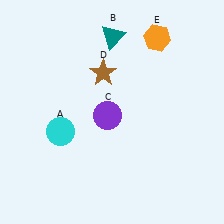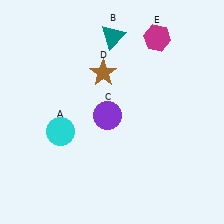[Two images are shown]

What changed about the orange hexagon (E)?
In Image 1, E is orange. In Image 2, it changed to magenta.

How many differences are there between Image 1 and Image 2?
There is 1 difference between the two images.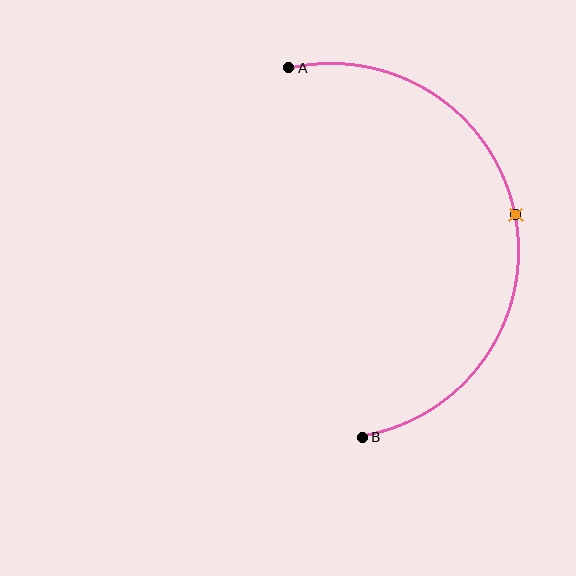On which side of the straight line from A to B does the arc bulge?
The arc bulges to the right of the straight line connecting A and B.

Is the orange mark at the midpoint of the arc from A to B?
Yes. The orange mark lies on the arc at equal arc-length from both A and B — it is the arc midpoint.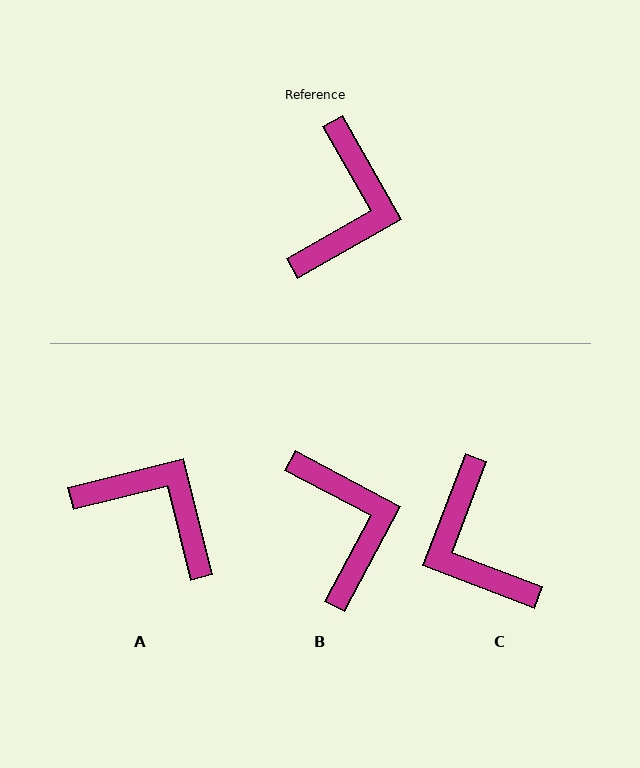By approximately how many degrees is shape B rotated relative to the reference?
Approximately 32 degrees counter-clockwise.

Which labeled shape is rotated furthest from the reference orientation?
C, about 140 degrees away.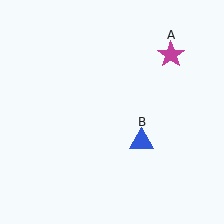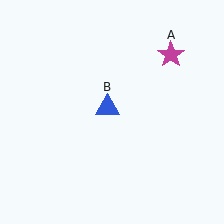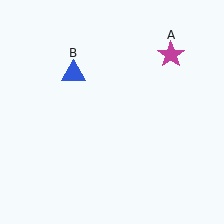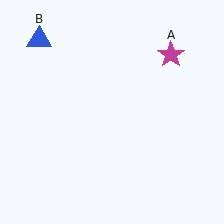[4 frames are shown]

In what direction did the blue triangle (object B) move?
The blue triangle (object B) moved up and to the left.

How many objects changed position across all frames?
1 object changed position: blue triangle (object B).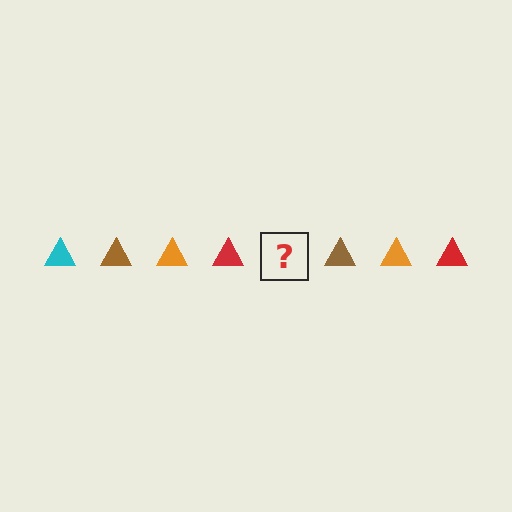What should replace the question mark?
The question mark should be replaced with a cyan triangle.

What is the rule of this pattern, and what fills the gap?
The rule is that the pattern cycles through cyan, brown, orange, red triangles. The gap should be filled with a cyan triangle.